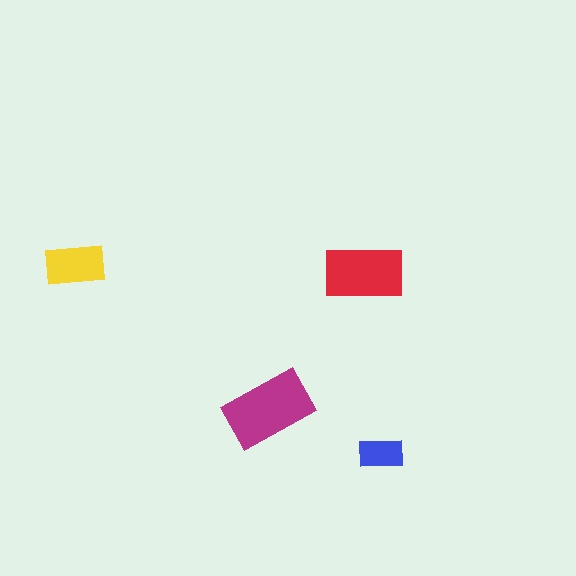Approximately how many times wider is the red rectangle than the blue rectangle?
About 2 times wider.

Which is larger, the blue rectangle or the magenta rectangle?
The magenta one.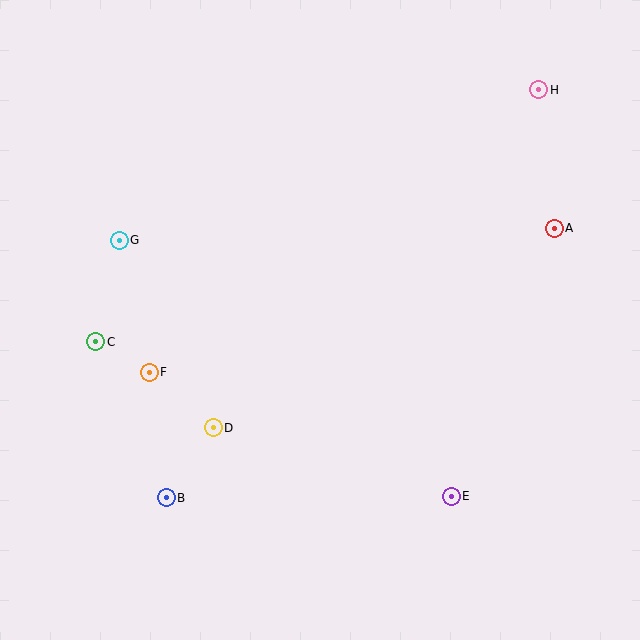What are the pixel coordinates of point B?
Point B is at (166, 498).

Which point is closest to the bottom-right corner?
Point E is closest to the bottom-right corner.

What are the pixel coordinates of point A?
Point A is at (554, 228).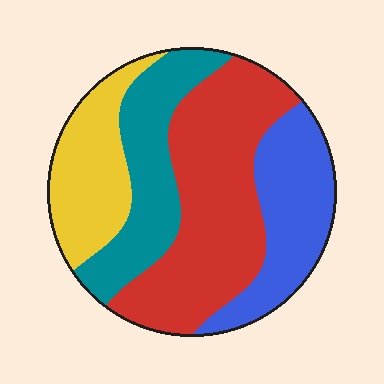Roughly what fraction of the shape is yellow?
Yellow takes up about one fifth (1/5) of the shape.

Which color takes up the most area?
Red, at roughly 40%.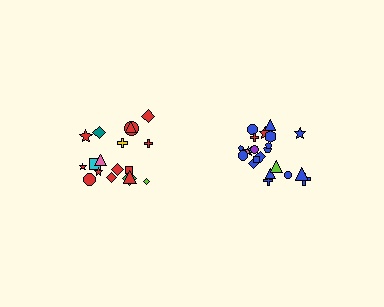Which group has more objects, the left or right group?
The right group.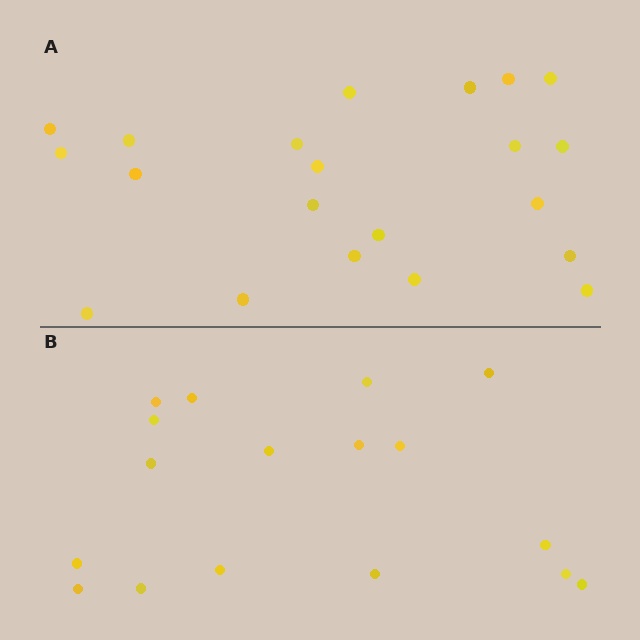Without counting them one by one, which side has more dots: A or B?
Region A (the top region) has more dots.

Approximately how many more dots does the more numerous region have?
Region A has about 4 more dots than region B.